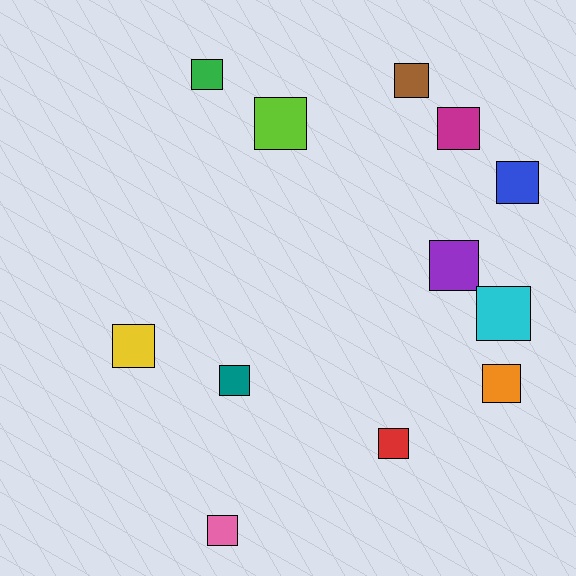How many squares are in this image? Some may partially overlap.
There are 12 squares.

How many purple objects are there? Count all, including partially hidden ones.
There is 1 purple object.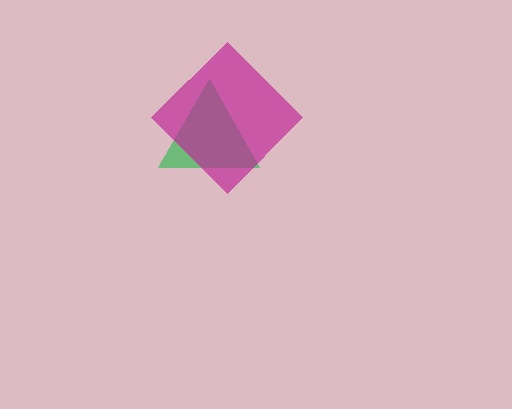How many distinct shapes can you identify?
There are 2 distinct shapes: a green triangle, a magenta diamond.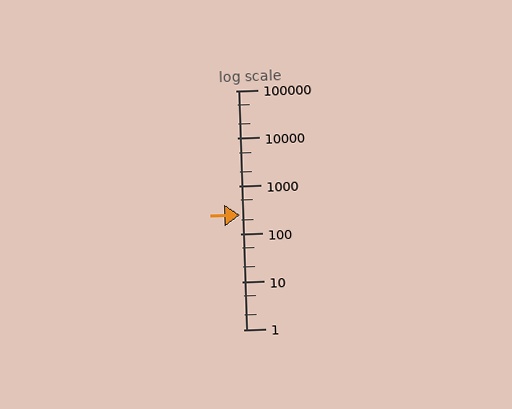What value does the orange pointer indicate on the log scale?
The pointer indicates approximately 250.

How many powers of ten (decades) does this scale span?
The scale spans 5 decades, from 1 to 100000.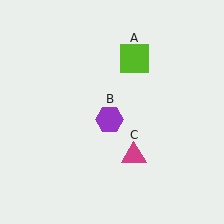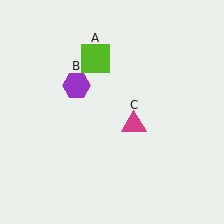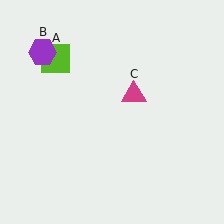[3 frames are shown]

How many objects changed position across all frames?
3 objects changed position: lime square (object A), purple hexagon (object B), magenta triangle (object C).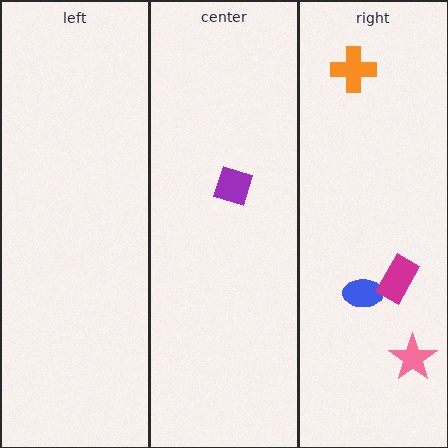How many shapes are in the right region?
4.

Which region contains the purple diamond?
The center region.